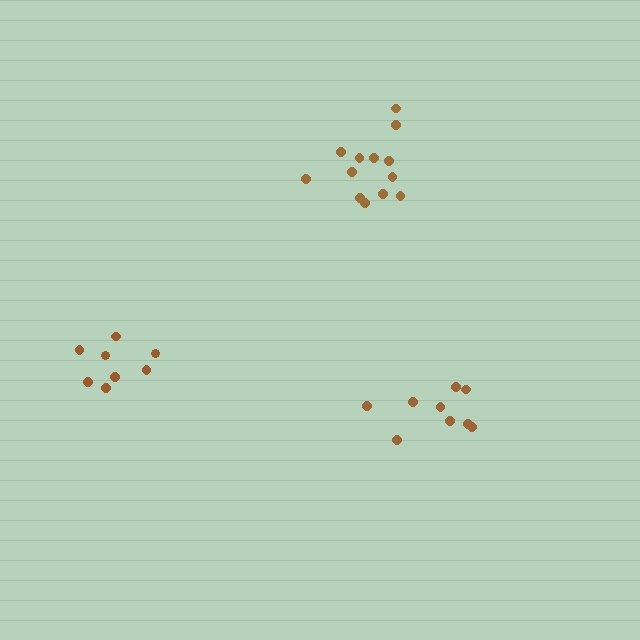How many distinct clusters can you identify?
There are 3 distinct clusters.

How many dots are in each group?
Group 1: 9 dots, Group 2: 8 dots, Group 3: 13 dots (30 total).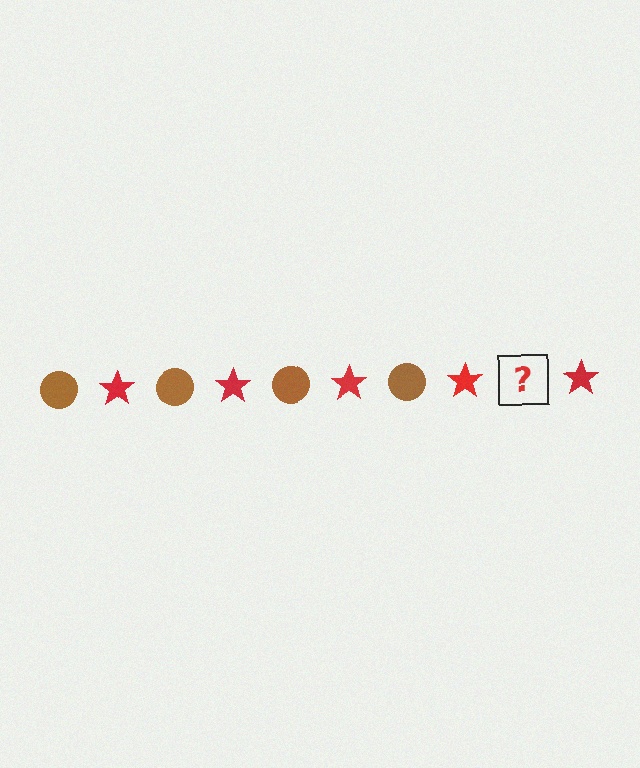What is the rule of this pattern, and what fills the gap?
The rule is that the pattern alternates between brown circle and red star. The gap should be filled with a brown circle.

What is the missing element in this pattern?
The missing element is a brown circle.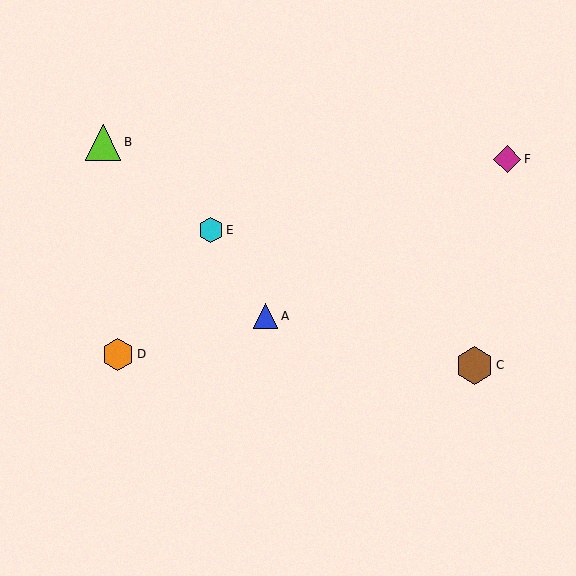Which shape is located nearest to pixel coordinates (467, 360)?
The brown hexagon (labeled C) at (474, 365) is nearest to that location.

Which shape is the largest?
The brown hexagon (labeled C) is the largest.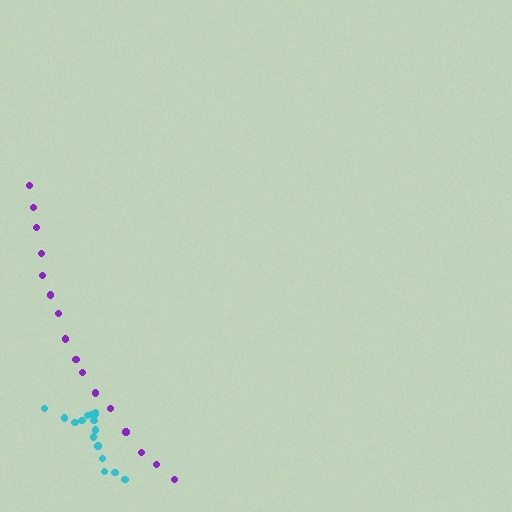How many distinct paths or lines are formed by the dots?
There are 2 distinct paths.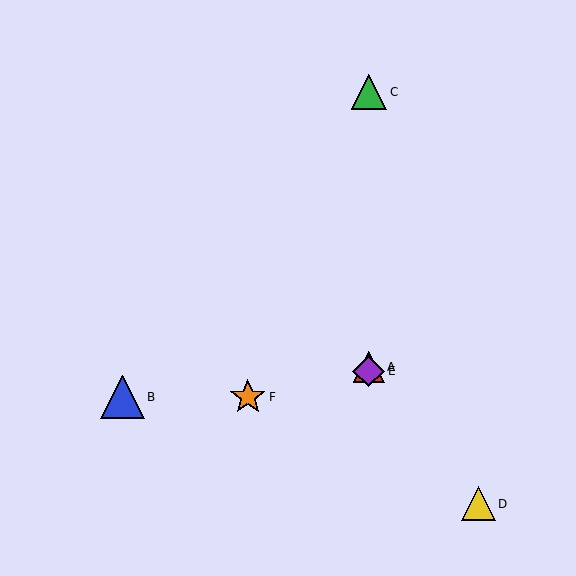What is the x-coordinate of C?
Object C is at x≈369.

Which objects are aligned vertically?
Objects A, C, E are aligned vertically.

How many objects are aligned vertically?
3 objects (A, C, E) are aligned vertically.